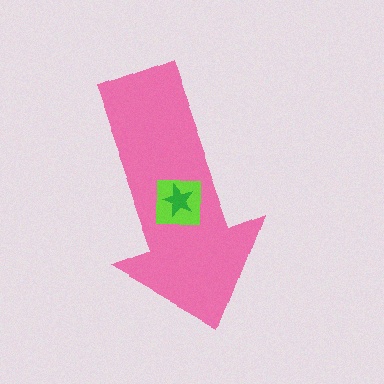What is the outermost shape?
The pink arrow.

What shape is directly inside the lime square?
The green star.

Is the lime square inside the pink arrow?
Yes.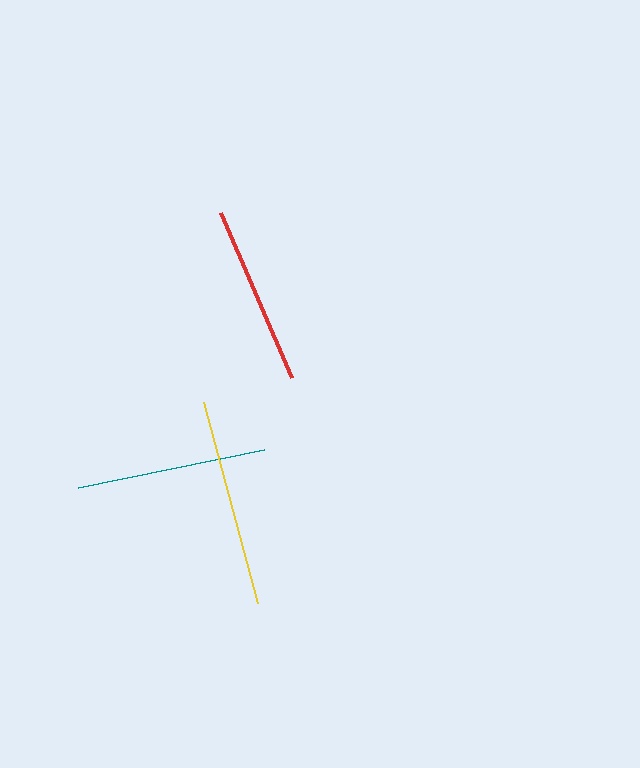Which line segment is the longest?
The yellow line is the longest at approximately 208 pixels.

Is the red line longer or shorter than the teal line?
The teal line is longer than the red line.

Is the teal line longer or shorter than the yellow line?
The yellow line is longer than the teal line.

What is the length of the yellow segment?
The yellow segment is approximately 208 pixels long.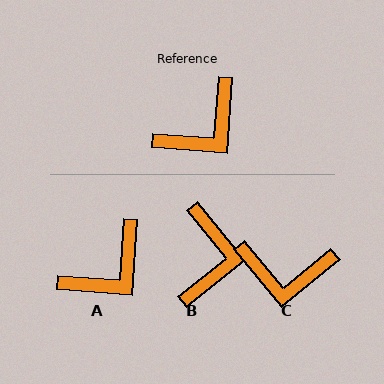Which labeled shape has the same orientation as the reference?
A.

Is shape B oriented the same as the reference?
No, it is off by about 43 degrees.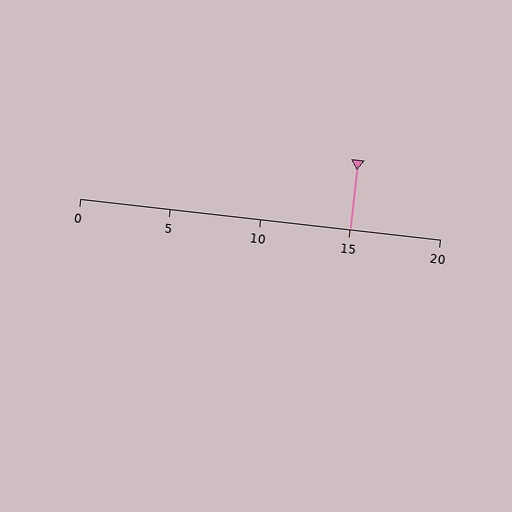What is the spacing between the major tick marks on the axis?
The major ticks are spaced 5 apart.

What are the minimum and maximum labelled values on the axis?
The axis runs from 0 to 20.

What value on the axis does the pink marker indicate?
The marker indicates approximately 15.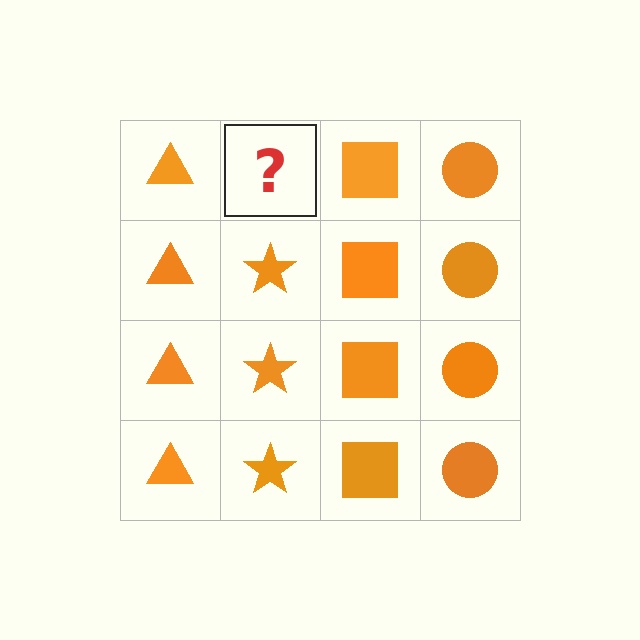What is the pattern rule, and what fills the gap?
The rule is that each column has a consistent shape. The gap should be filled with an orange star.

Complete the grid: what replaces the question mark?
The question mark should be replaced with an orange star.